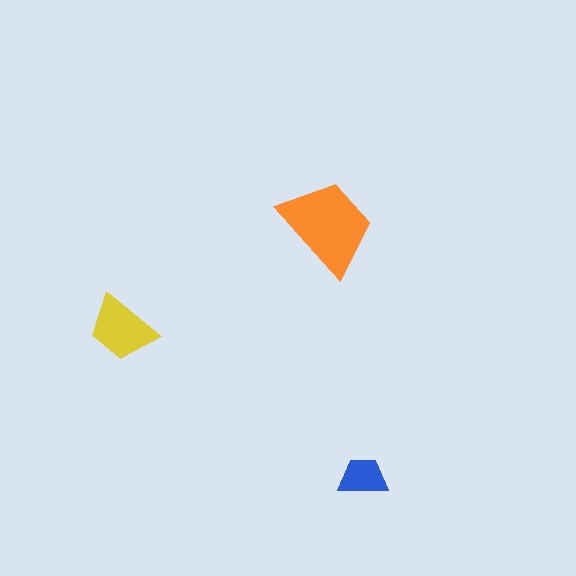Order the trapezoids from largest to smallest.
the orange one, the yellow one, the blue one.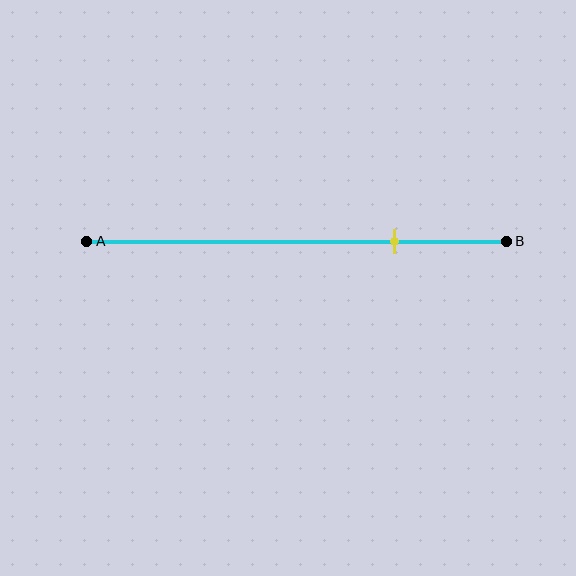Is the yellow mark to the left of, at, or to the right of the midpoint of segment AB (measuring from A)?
The yellow mark is to the right of the midpoint of segment AB.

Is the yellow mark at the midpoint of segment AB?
No, the mark is at about 75% from A, not at the 50% midpoint.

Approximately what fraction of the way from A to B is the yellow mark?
The yellow mark is approximately 75% of the way from A to B.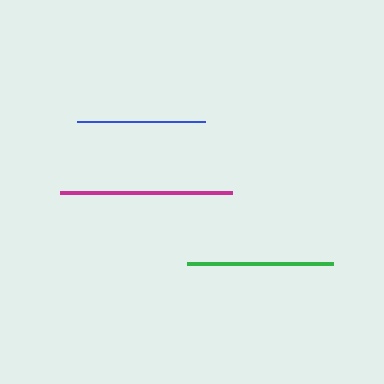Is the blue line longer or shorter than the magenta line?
The magenta line is longer than the blue line.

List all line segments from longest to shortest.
From longest to shortest: magenta, green, blue.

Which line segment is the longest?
The magenta line is the longest at approximately 173 pixels.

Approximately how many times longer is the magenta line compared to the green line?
The magenta line is approximately 1.2 times the length of the green line.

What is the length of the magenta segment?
The magenta segment is approximately 173 pixels long.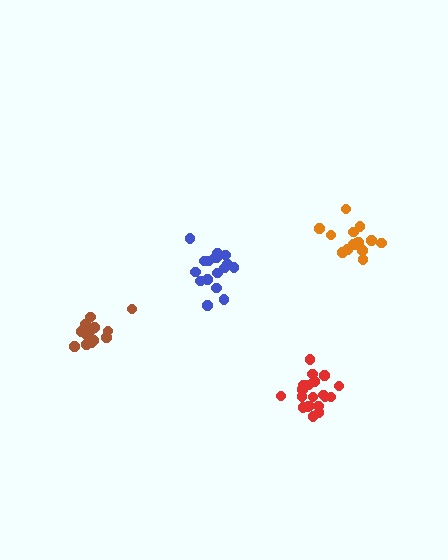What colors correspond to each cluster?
The clusters are colored: red, brown, blue, orange.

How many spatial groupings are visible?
There are 4 spatial groupings.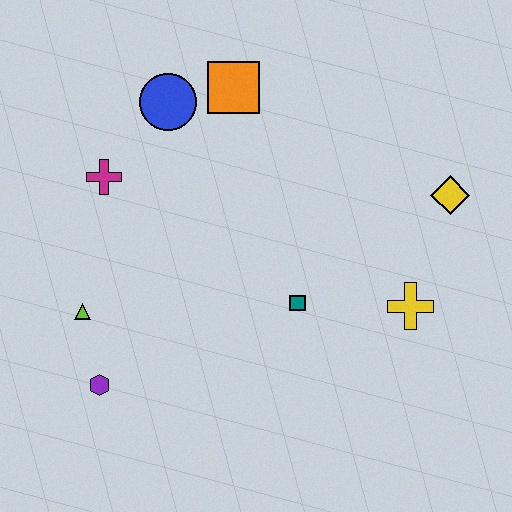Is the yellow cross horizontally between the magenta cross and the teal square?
No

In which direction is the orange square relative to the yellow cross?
The orange square is above the yellow cross.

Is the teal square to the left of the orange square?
No